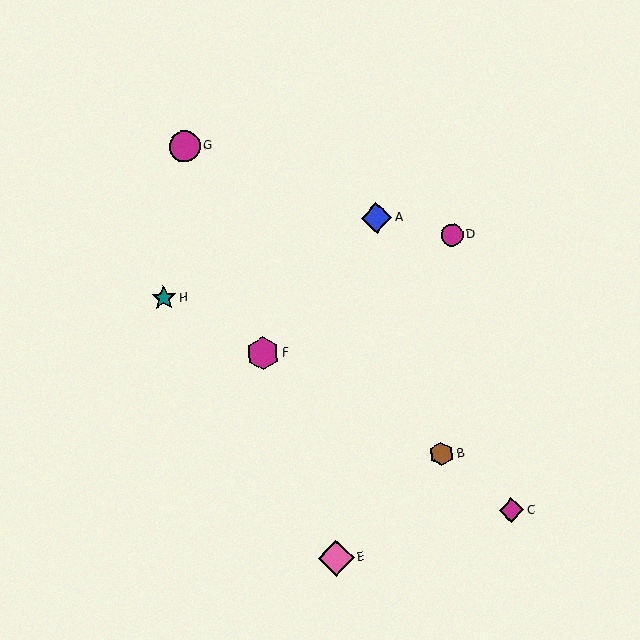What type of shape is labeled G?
Shape G is a magenta circle.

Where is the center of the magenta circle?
The center of the magenta circle is at (452, 235).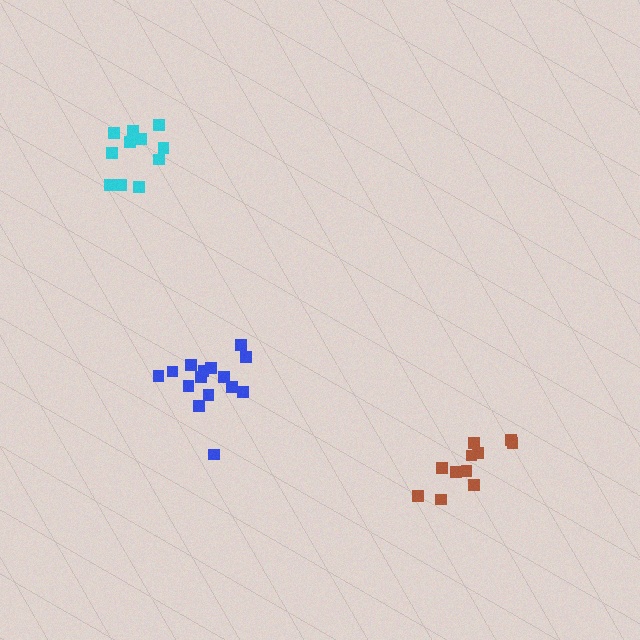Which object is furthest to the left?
The cyan cluster is leftmost.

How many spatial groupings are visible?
There are 3 spatial groupings.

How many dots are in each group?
Group 1: 11 dots, Group 2: 11 dots, Group 3: 15 dots (37 total).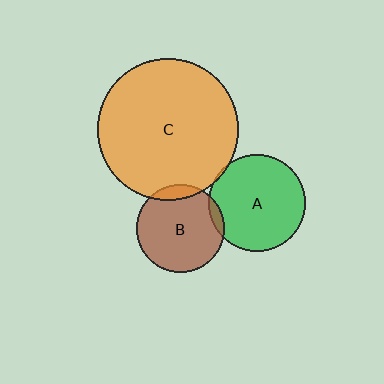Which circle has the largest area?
Circle C (orange).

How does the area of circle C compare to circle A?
Approximately 2.1 times.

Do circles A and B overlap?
Yes.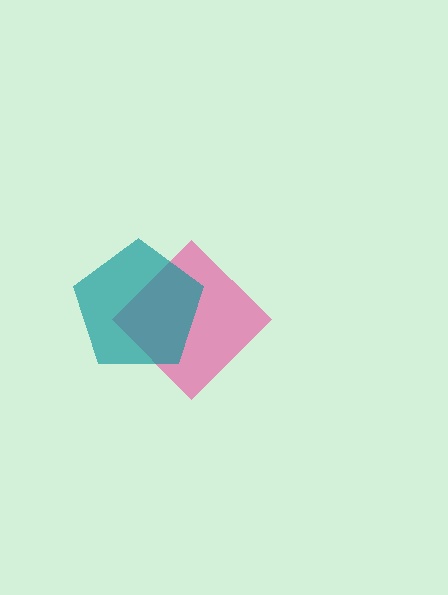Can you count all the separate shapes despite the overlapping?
Yes, there are 2 separate shapes.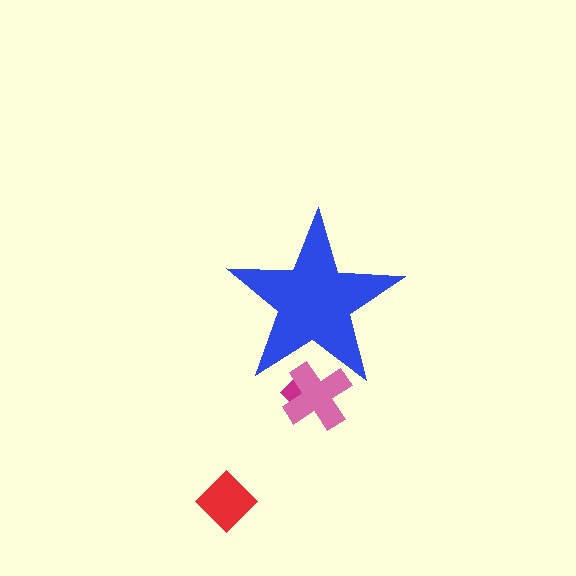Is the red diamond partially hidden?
No, the red diamond is fully visible.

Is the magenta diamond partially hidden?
Yes, the magenta diamond is partially hidden behind the blue star.